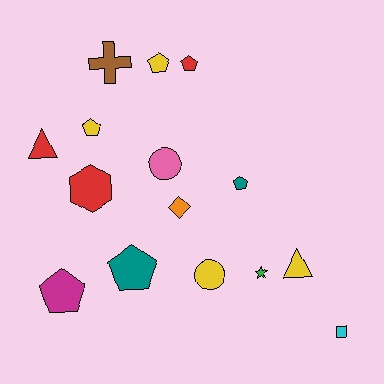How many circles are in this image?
There are 2 circles.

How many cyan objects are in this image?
There is 1 cyan object.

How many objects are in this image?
There are 15 objects.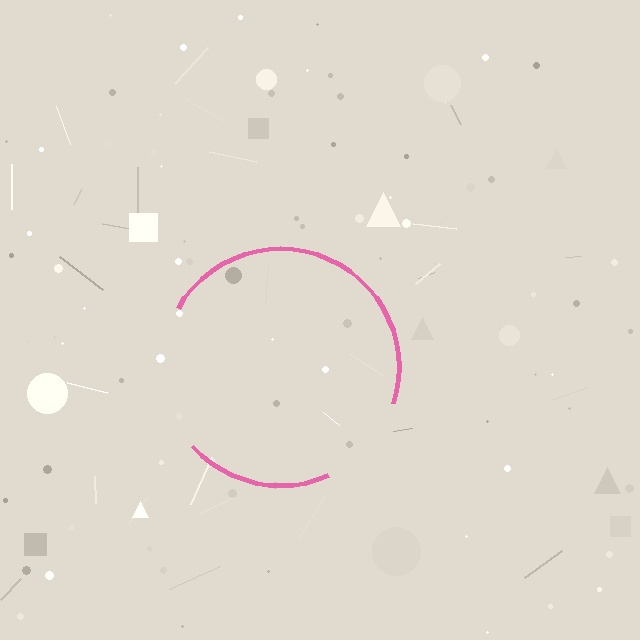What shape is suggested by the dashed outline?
The dashed outline suggests a circle.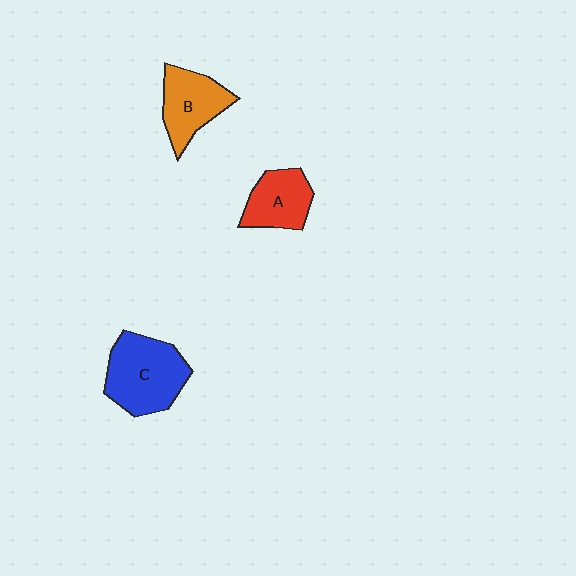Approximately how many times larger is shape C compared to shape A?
Approximately 1.5 times.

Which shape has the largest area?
Shape C (blue).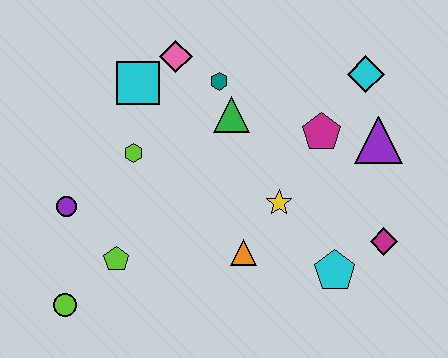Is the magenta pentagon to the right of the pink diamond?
Yes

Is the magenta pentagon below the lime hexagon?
No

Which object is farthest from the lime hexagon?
The magenta diamond is farthest from the lime hexagon.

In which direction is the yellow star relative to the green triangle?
The yellow star is below the green triangle.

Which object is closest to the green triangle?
The teal hexagon is closest to the green triangle.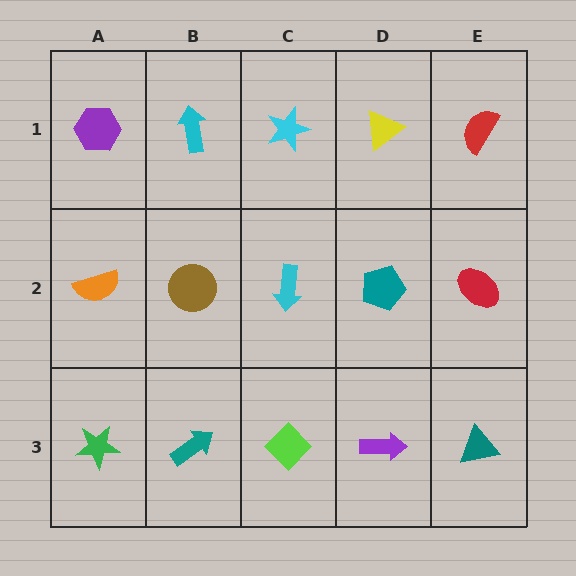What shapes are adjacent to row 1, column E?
A red ellipse (row 2, column E), a yellow triangle (row 1, column D).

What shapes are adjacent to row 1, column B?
A brown circle (row 2, column B), a purple hexagon (row 1, column A), a cyan star (row 1, column C).